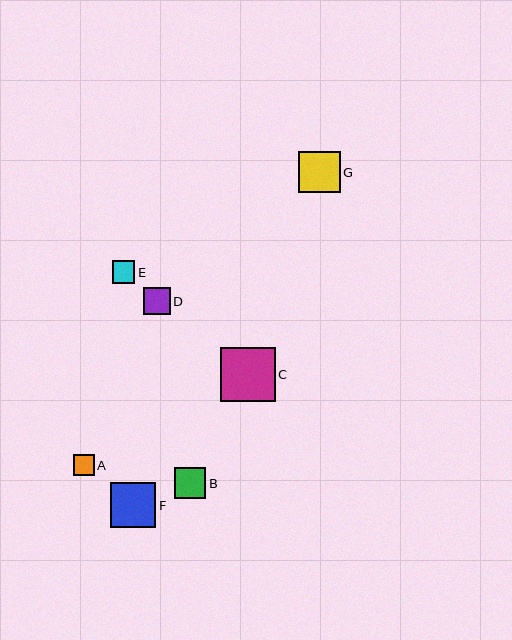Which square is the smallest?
Square A is the smallest with a size of approximately 21 pixels.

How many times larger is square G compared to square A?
Square G is approximately 1.9 times the size of square A.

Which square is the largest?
Square C is the largest with a size of approximately 54 pixels.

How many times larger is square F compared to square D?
Square F is approximately 1.6 times the size of square D.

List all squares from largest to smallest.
From largest to smallest: C, F, G, B, D, E, A.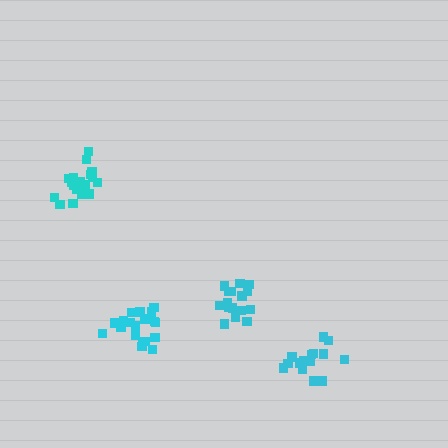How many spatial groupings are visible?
There are 4 spatial groupings.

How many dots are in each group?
Group 1: 16 dots, Group 2: 18 dots, Group 3: 15 dots, Group 4: 19 dots (68 total).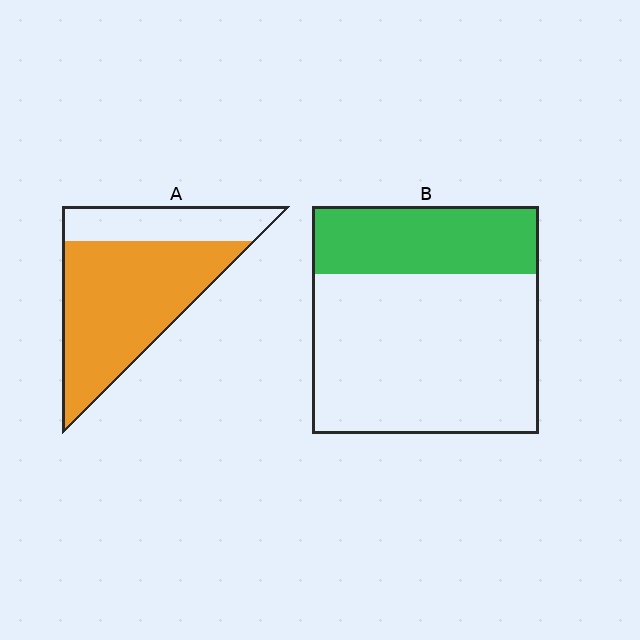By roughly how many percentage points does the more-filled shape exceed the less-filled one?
By roughly 40 percentage points (A over B).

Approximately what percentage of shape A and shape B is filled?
A is approximately 70% and B is approximately 30%.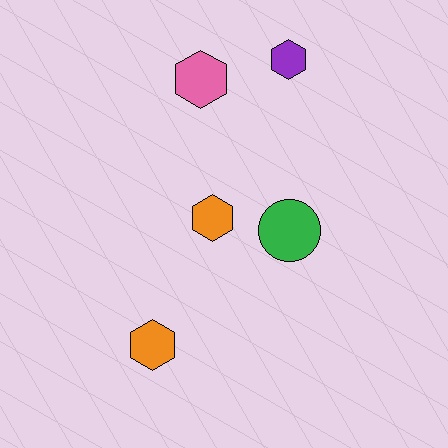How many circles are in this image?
There is 1 circle.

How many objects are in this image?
There are 5 objects.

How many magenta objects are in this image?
There are no magenta objects.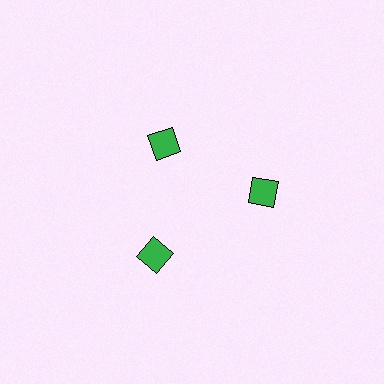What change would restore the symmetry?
The symmetry would be restored by moving it outward, back onto the ring so that all 3 squares sit at equal angles and equal distance from the center.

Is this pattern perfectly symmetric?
No. The 3 green squares are arranged in a ring, but one element near the 11 o'clock position is pulled inward toward the center, breaking the 3-fold rotational symmetry.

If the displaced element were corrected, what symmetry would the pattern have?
It would have 3-fold rotational symmetry — the pattern would map onto itself every 120 degrees.